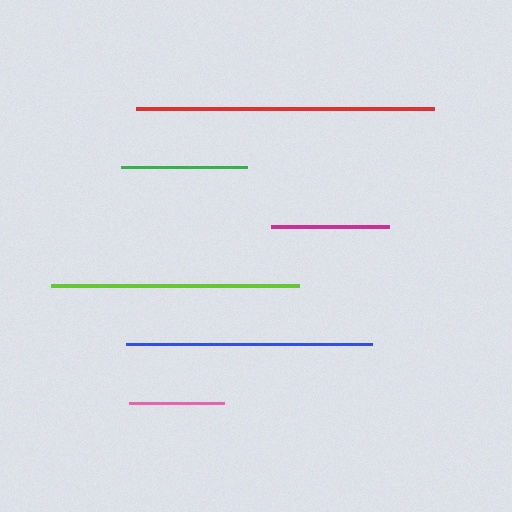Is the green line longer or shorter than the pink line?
The green line is longer than the pink line.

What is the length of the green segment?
The green segment is approximately 126 pixels long.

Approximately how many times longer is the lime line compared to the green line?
The lime line is approximately 2.0 times the length of the green line.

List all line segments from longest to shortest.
From longest to shortest: red, lime, blue, green, magenta, pink.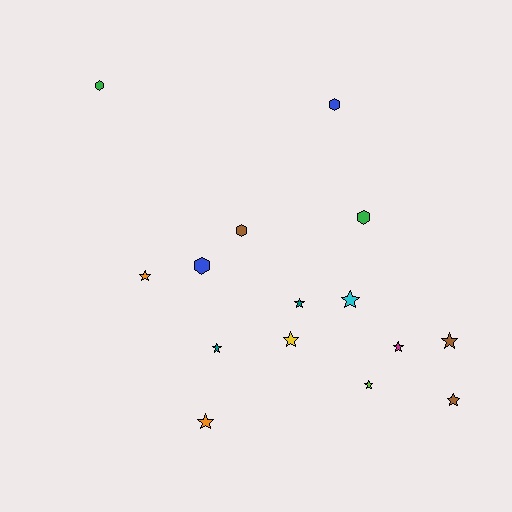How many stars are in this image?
There are 10 stars.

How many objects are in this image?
There are 15 objects.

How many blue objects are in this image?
There are 2 blue objects.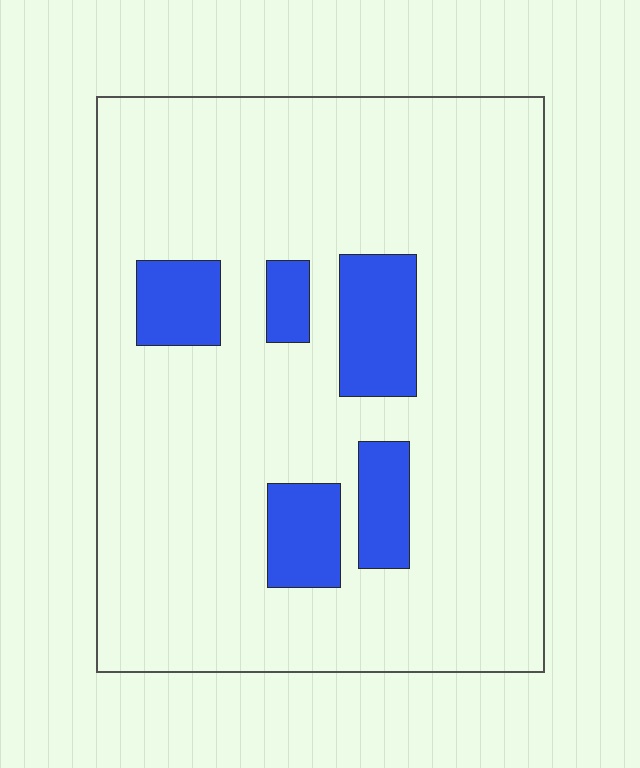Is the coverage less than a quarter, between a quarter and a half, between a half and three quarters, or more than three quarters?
Less than a quarter.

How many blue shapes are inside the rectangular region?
5.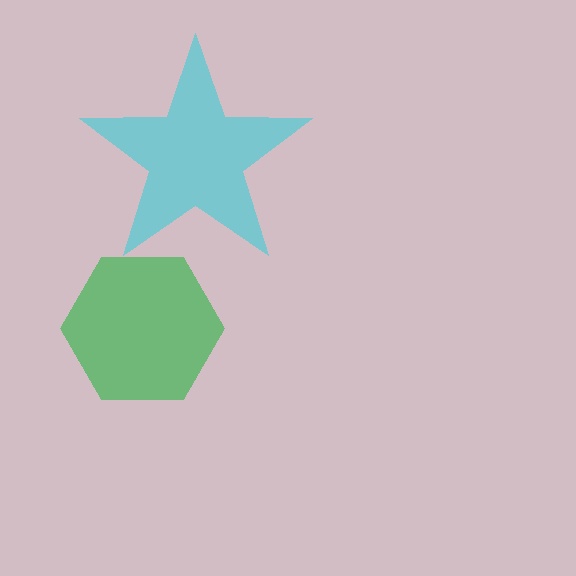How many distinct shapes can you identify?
There are 2 distinct shapes: a cyan star, a green hexagon.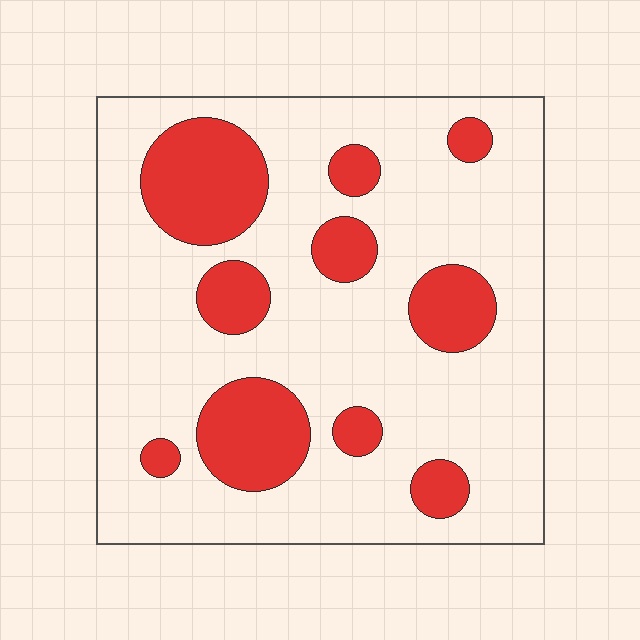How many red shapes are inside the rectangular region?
10.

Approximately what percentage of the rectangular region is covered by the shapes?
Approximately 25%.